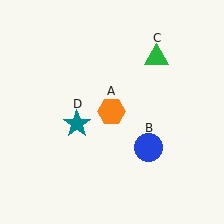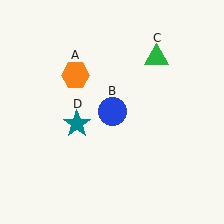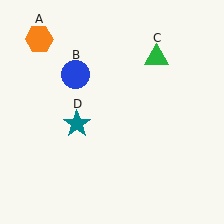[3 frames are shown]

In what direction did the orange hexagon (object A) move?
The orange hexagon (object A) moved up and to the left.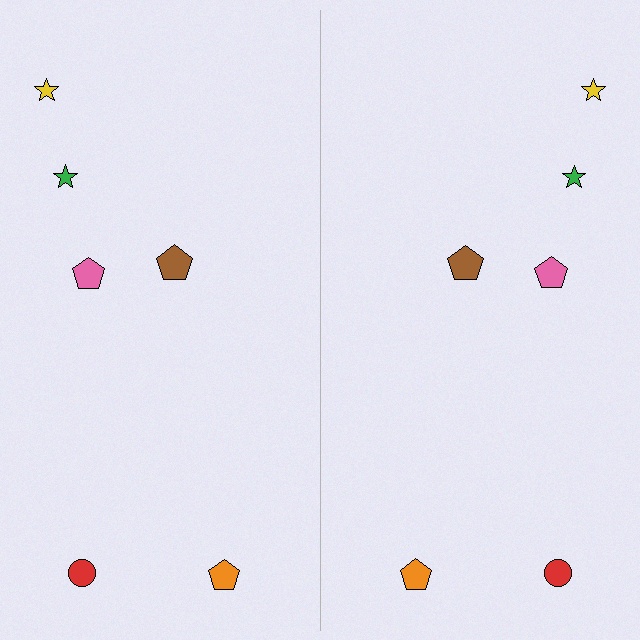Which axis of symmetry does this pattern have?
The pattern has a vertical axis of symmetry running through the center of the image.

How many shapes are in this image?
There are 12 shapes in this image.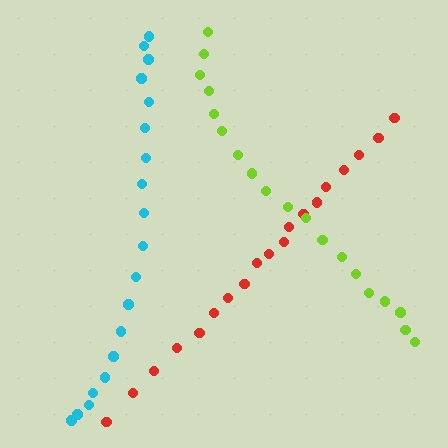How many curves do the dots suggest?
There are 3 distinct paths.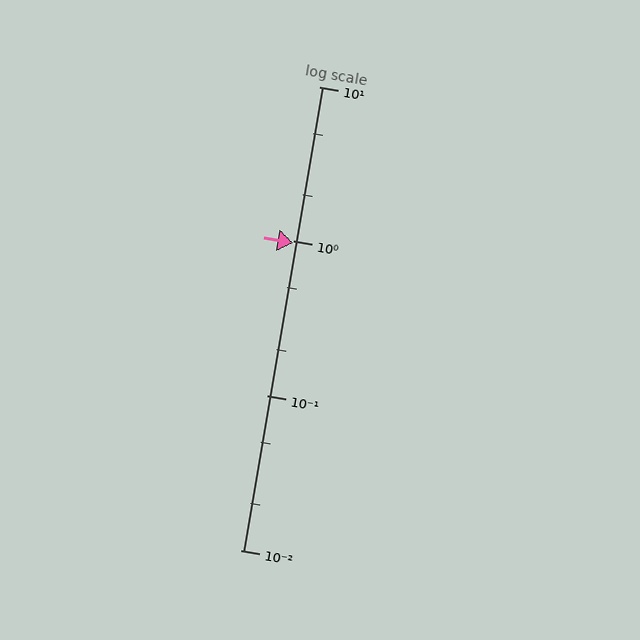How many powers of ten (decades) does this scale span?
The scale spans 3 decades, from 0.01 to 10.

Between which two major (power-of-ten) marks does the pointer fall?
The pointer is between 0.1 and 1.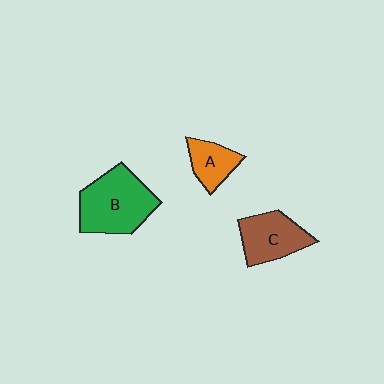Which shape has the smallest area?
Shape A (orange).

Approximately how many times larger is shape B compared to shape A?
Approximately 2.2 times.